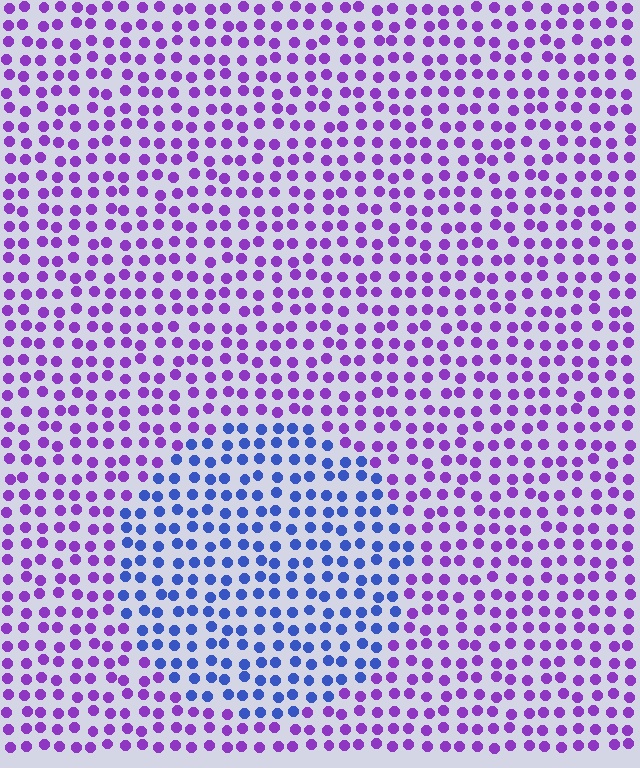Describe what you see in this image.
The image is filled with small purple elements in a uniform arrangement. A circle-shaped region is visible where the elements are tinted to a slightly different hue, forming a subtle color boundary.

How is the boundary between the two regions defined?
The boundary is defined purely by a slight shift in hue (about 51 degrees). Spacing, size, and orientation are identical on both sides.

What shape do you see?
I see a circle.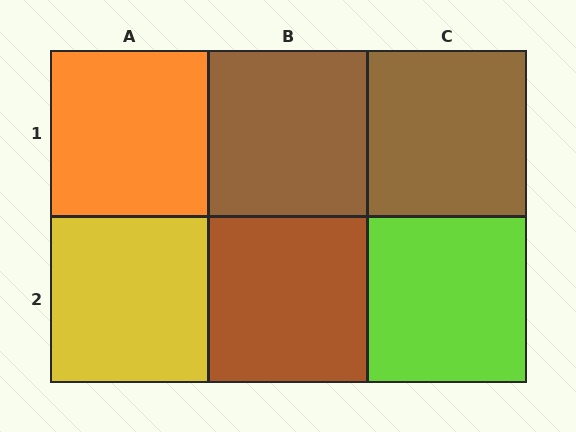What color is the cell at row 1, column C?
Brown.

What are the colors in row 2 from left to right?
Yellow, brown, lime.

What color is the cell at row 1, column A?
Orange.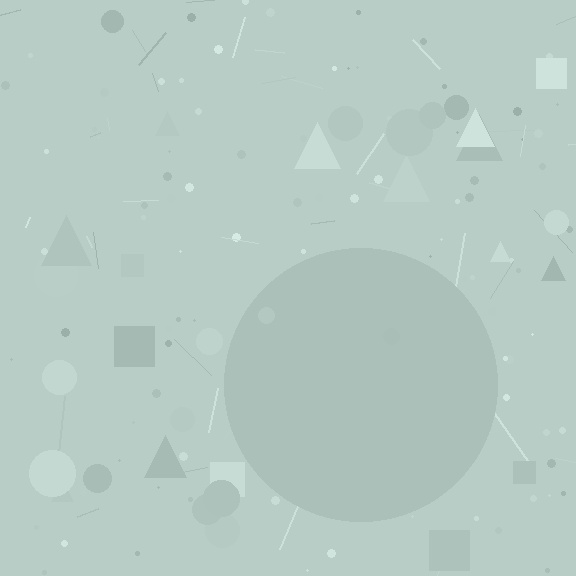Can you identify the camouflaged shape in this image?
The camouflaged shape is a circle.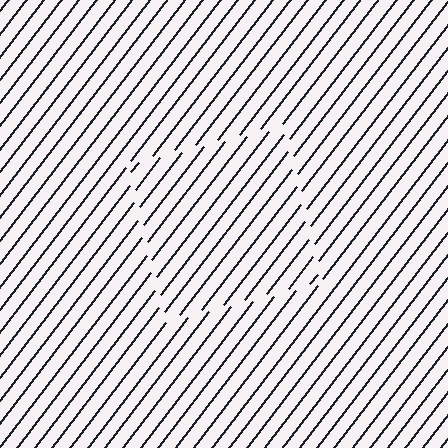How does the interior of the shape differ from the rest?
The interior of the shape contains the same grating, shifted by half a period — the contour is defined by the phase discontinuity where line-ends from the inner and outer gratings abut.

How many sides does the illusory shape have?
4 sides — the line-ends trace a square.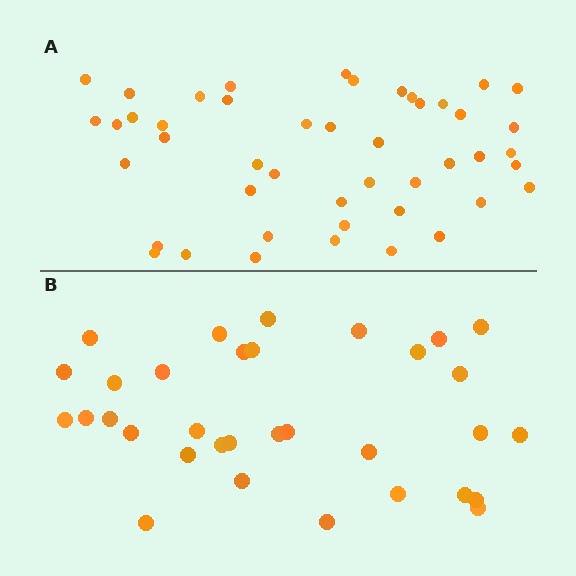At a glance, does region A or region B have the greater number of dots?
Region A (the top region) has more dots.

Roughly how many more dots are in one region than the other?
Region A has approximately 15 more dots than region B.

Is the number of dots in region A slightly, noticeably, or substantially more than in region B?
Region A has noticeably more, but not dramatically so. The ratio is roughly 1.4 to 1.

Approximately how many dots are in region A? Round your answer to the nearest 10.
About 50 dots. (The exact count is 46, which rounds to 50.)